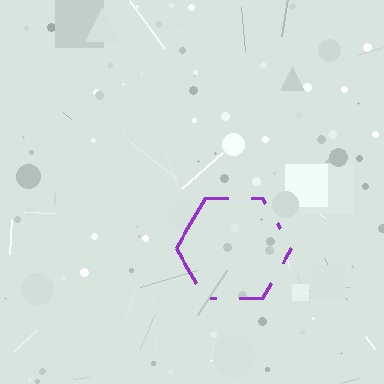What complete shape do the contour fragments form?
The contour fragments form a hexagon.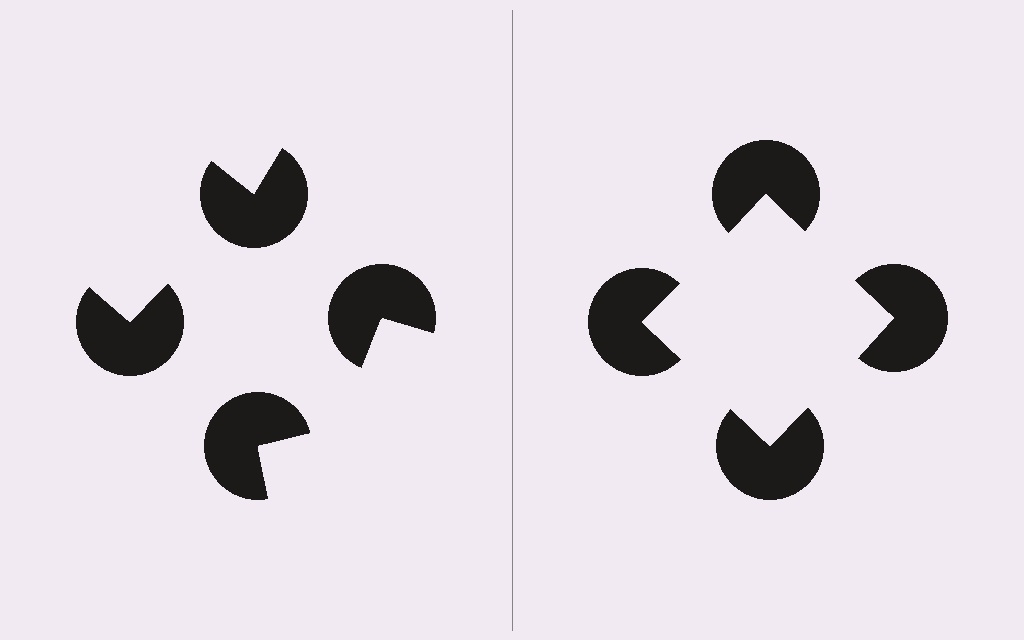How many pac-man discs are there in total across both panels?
8 — 4 on each side.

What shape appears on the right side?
An illusory square.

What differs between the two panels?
The pac-man discs are positioned identically on both sides; only the wedge orientations differ. On the right they align to a square; on the left they are misaligned.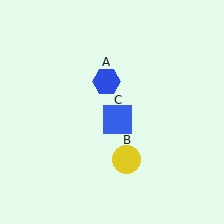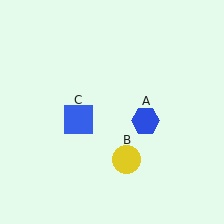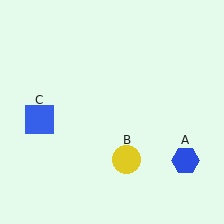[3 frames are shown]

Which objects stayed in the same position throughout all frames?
Yellow circle (object B) remained stationary.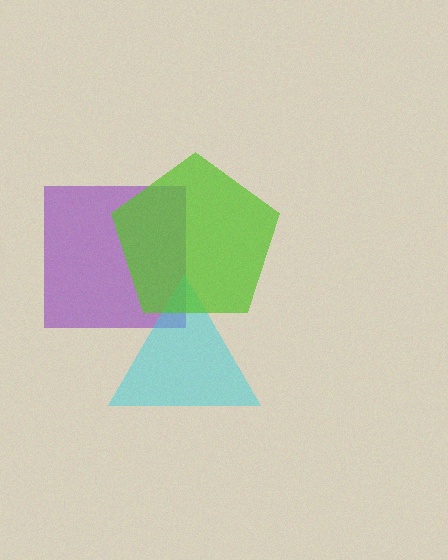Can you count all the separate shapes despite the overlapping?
Yes, there are 3 separate shapes.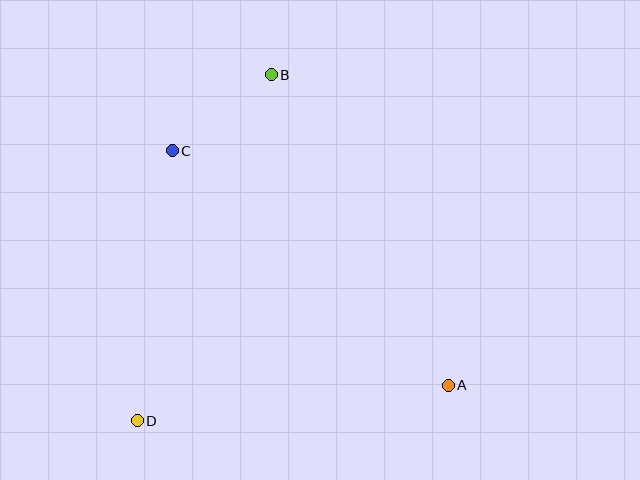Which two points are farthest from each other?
Points B and D are farthest from each other.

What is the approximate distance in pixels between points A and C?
The distance between A and C is approximately 362 pixels.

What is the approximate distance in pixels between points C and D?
The distance between C and D is approximately 272 pixels.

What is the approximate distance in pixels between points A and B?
The distance between A and B is approximately 357 pixels.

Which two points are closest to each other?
Points B and C are closest to each other.